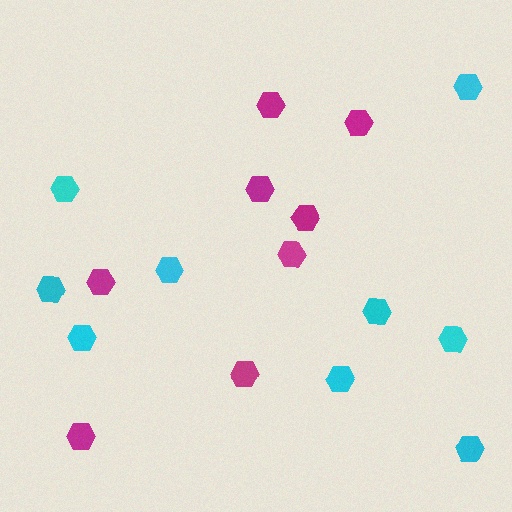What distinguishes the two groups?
There are 2 groups: one group of magenta hexagons (8) and one group of cyan hexagons (9).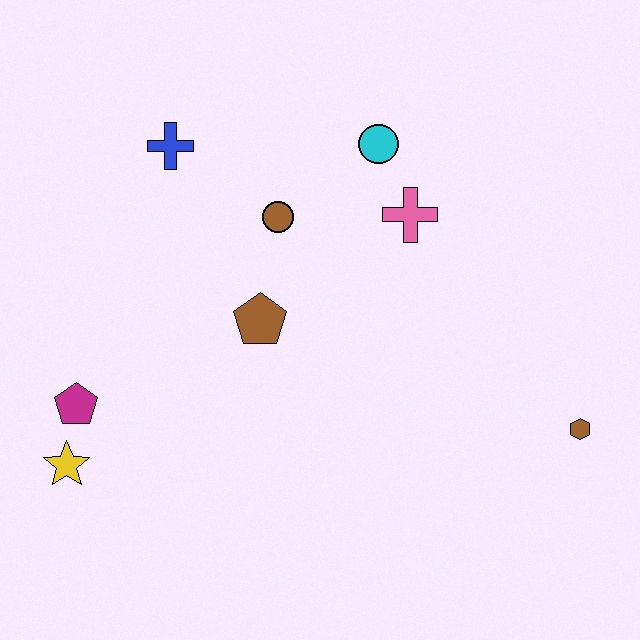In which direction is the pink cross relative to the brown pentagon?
The pink cross is to the right of the brown pentagon.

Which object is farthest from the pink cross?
The yellow star is farthest from the pink cross.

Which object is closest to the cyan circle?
The pink cross is closest to the cyan circle.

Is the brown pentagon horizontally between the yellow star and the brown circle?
Yes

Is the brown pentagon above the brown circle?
No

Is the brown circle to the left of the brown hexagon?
Yes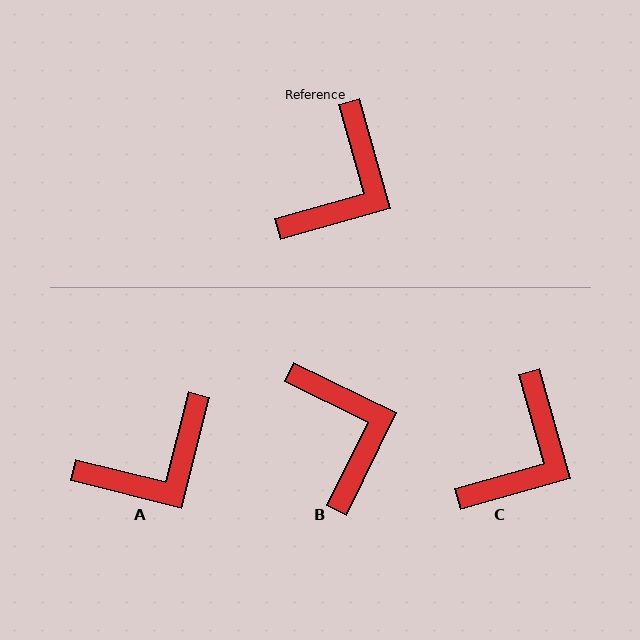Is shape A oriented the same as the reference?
No, it is off by about 30 degrees.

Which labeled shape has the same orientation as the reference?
C.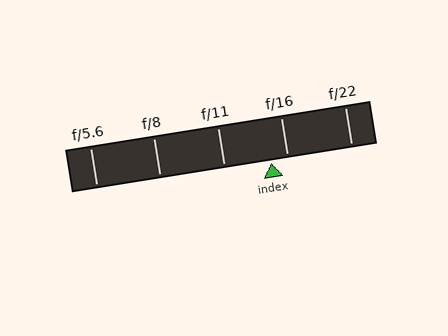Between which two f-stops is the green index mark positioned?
The index mark is between f/11 and f/16.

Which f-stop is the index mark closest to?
The index mark is closest to f/16.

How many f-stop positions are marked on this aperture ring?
There are 5 f-stop positions marked.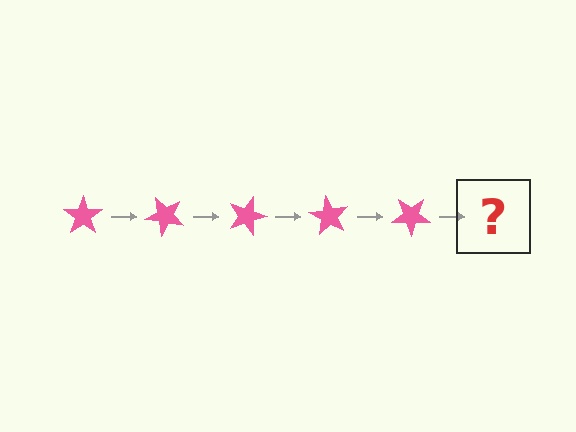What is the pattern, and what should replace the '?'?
The pattern is that the star rotates 45 degrees each step. The '?' should be a pink star rotated 225 degrees.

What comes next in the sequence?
The next element should be a pink star rotated 225 degrees.